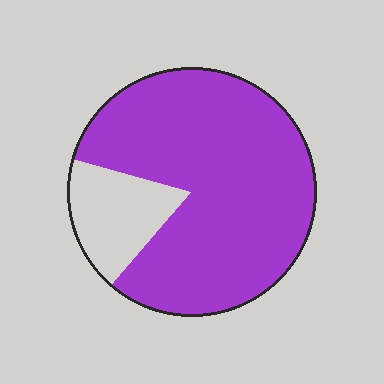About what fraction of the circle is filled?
About five sixths (5/6).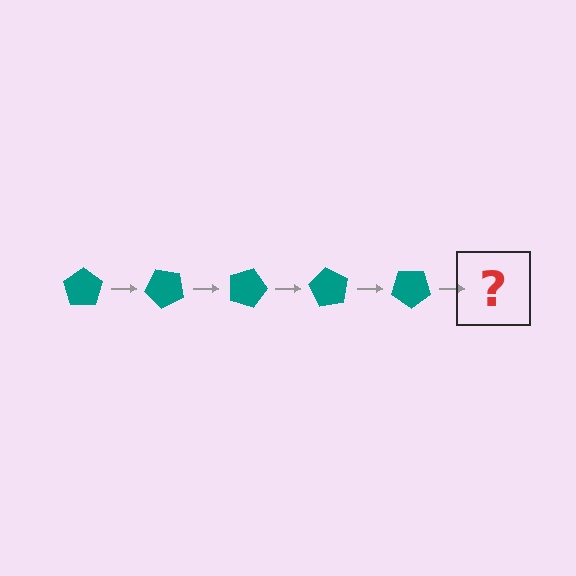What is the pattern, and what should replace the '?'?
The pattern is that the pentagon rotates 45 degrees each step. The '?' should be a teal pentagon rotated 225 degrees.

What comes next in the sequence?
The next element should be a teal pentagon rotated 225 degrees.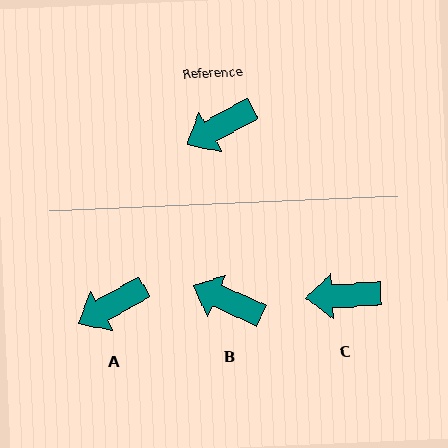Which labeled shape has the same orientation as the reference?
A.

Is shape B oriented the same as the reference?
No, it is off by about 53 degrees.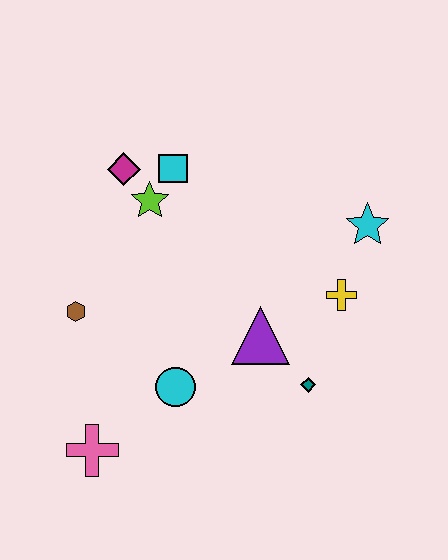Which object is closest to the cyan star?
The yellow cross is closest to the cyan star.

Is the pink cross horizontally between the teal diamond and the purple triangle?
No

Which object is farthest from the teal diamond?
The magenta diamond is farthest from the teal diamond.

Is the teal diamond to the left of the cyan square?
No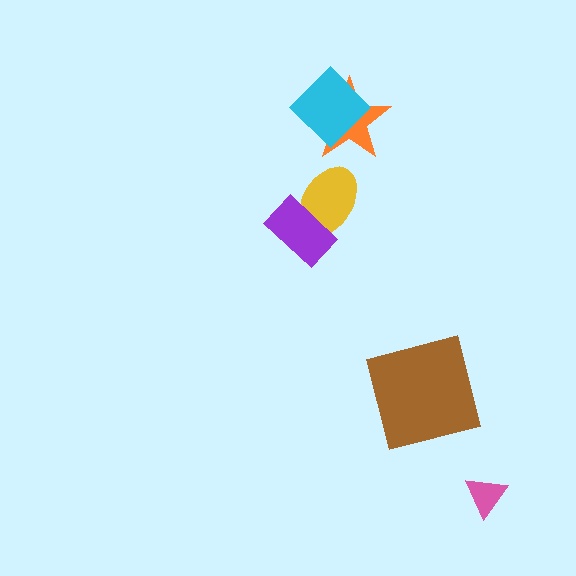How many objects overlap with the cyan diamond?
1 object overlaps with the cyan diamond.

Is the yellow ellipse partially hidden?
Yes, it is partially covered by another shape.